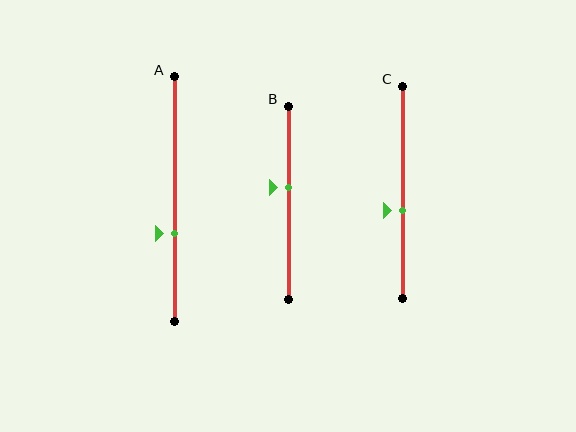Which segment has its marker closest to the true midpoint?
Segment B has its marker closest to the true midpoint.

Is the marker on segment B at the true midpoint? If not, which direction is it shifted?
No, the marker on segment B is shifted upward by about 8% of the segment length.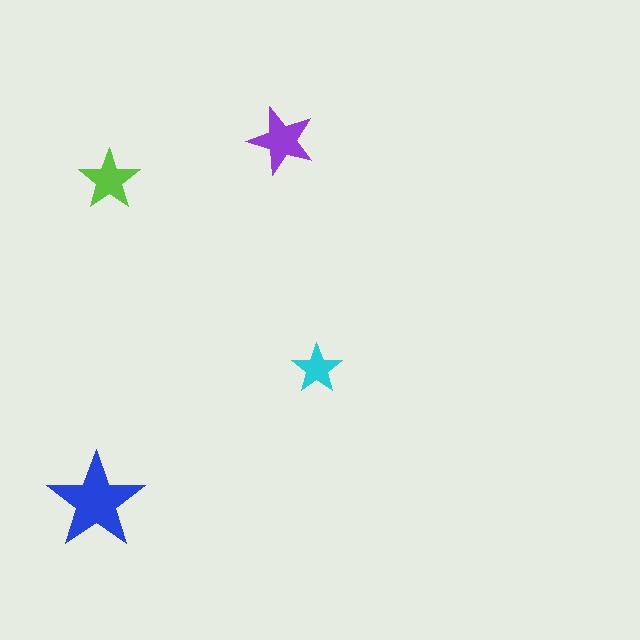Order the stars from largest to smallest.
the blue one, the purple one, the lime one, the cyan one.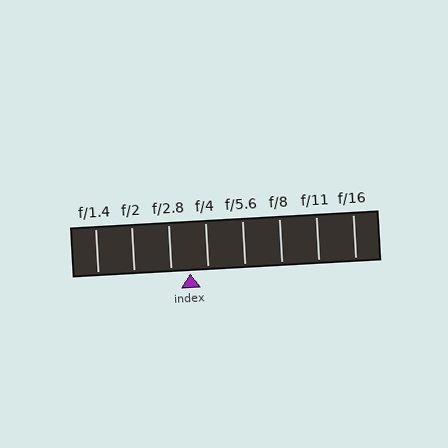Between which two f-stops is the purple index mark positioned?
The index mark is between f/2.8 and f/4.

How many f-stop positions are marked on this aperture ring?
There are 8 f-stop positions marked.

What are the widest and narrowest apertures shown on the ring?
The widest aperture shown is f/1.4 and the narrowest is f/16.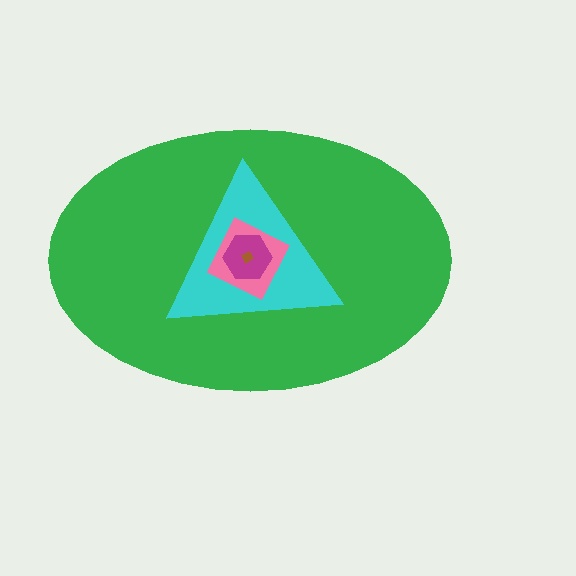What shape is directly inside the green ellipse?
The cyan triangle.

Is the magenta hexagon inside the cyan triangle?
Yes.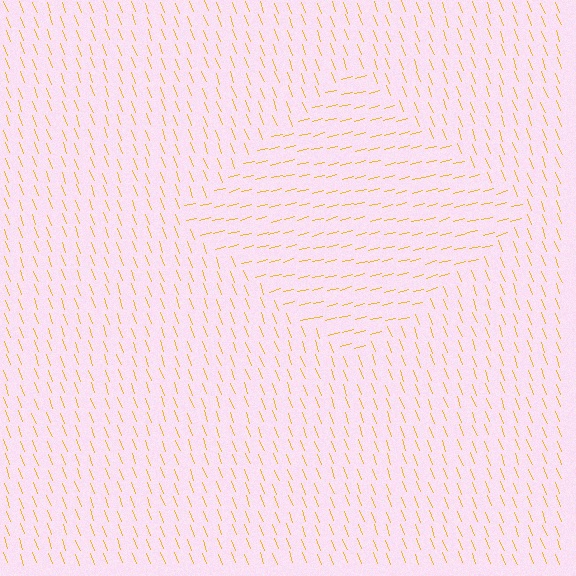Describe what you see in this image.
The image is filled with small yellow line segments. A diamond region in the image has lines oriented differently from the surrounding lines, creating a visible texture boundary.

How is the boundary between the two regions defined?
The boundary is defined purely by a change in line orientation (approximately 83 degrees difference). All lines are the same color and thickness.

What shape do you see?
I see a diamond.